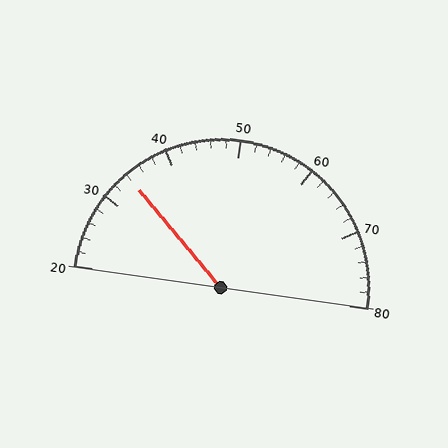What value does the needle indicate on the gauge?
The needle indicates approximately 34.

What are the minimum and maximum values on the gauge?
The gauge ranges from 20 to 80.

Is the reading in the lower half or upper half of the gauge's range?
The reading is in the lower half of the range (20 to 80).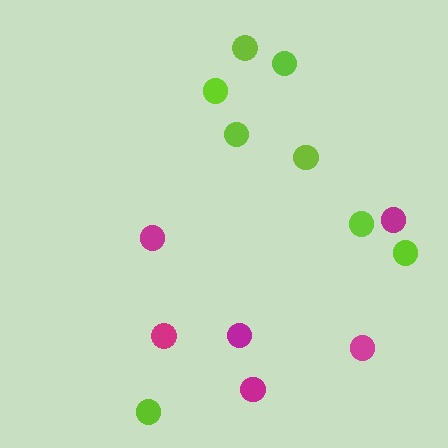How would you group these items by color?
There are 2 groups: one group of magenta circles (6) and one group of lime circles (8).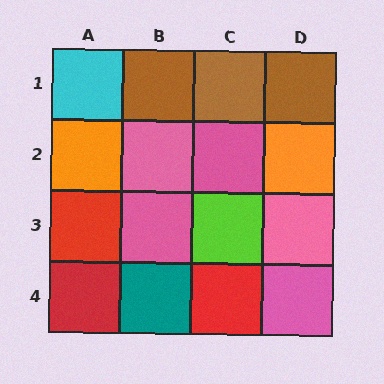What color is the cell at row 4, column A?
Red.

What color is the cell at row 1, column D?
Brown.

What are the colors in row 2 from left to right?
Orange, pink, pink, orange.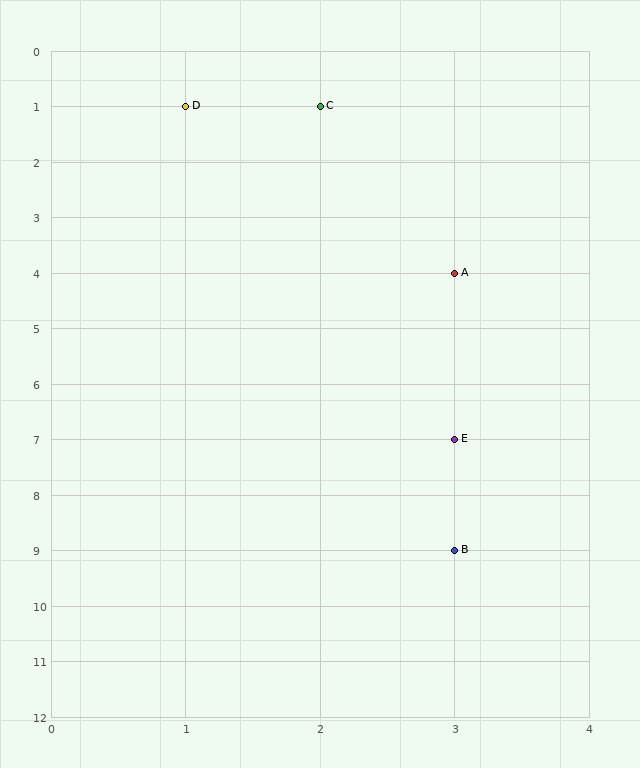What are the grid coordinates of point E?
Point E is at grid coordinates (3, 7).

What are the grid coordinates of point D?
Point D is at grid coordinates (1, 1).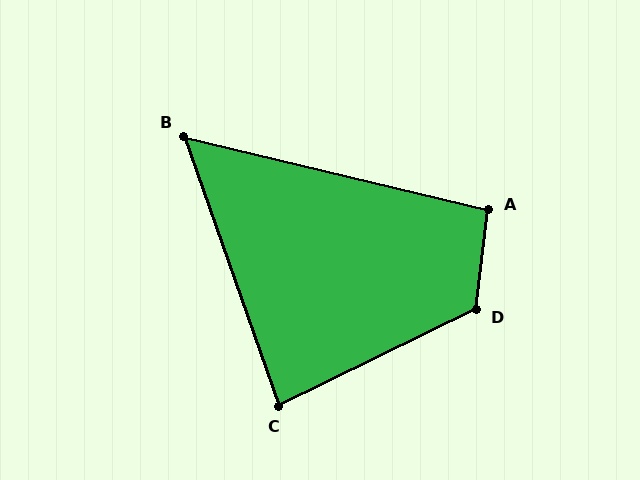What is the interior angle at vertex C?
Approximately 83 degrees (acute).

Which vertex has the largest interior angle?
D, at approximately 123 degrees.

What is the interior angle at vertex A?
Approximately 97 degrees (obtuse).